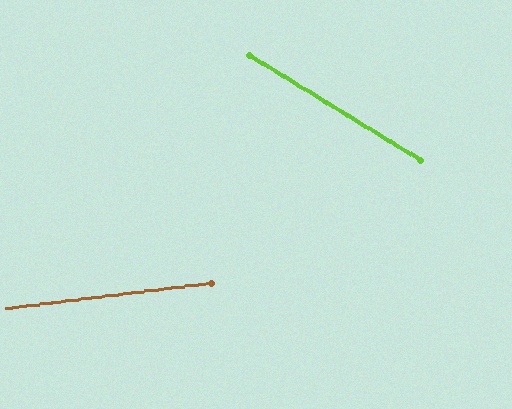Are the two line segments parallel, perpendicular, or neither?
Neither parallel nor perpendicular — they differ by about 38°.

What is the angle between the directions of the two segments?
Approximately 38 degrees.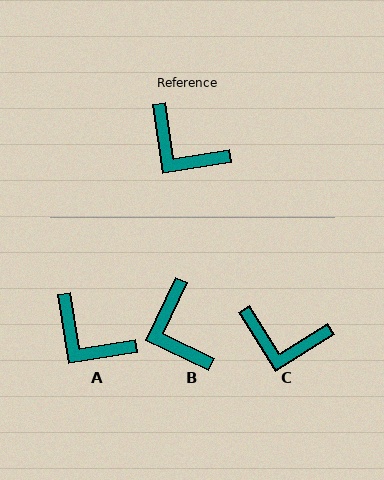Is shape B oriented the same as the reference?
No, it is off by about 34 degrees.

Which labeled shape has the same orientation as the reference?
A.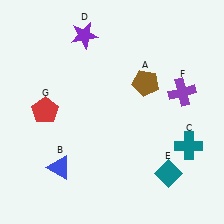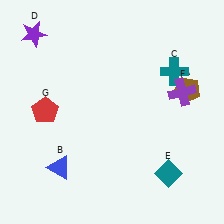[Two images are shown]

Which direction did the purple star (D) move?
The purple star (D) moved left.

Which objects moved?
The objects that moved are: the brown pentagon (A), the teal cross (C), the purple star (D).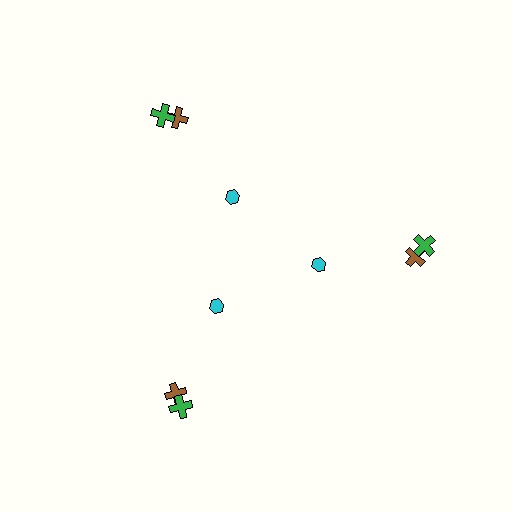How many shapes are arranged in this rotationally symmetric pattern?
There are 9 shapes, arranged in 3 groups of 3.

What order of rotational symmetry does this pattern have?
This pattern has 3-fold rotational symmetry.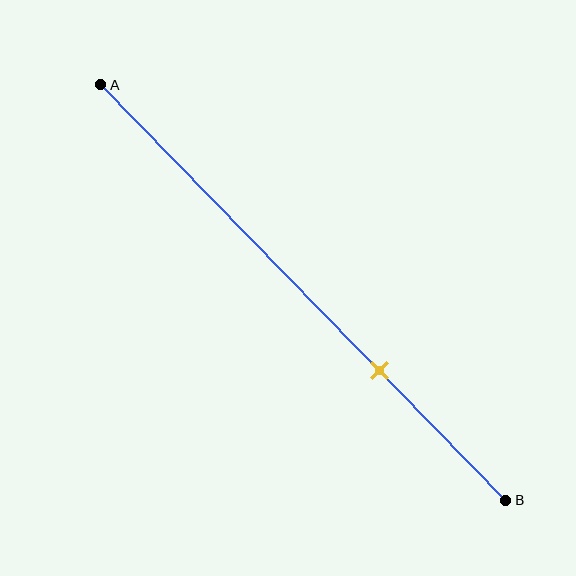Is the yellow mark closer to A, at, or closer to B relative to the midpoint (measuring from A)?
The yellow mark is closer to point B than the midpoint of segment AB.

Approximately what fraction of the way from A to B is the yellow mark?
The yellow mark is approximately 70% of the way from A to B.